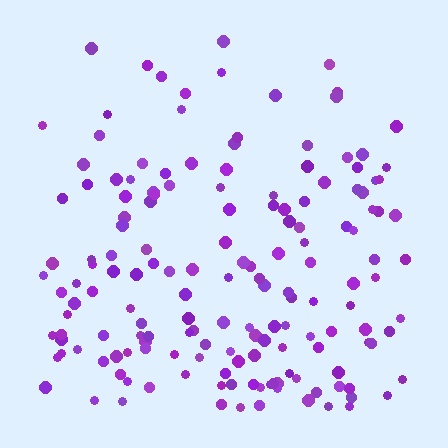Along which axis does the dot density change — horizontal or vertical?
Vertical.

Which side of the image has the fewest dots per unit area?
The top.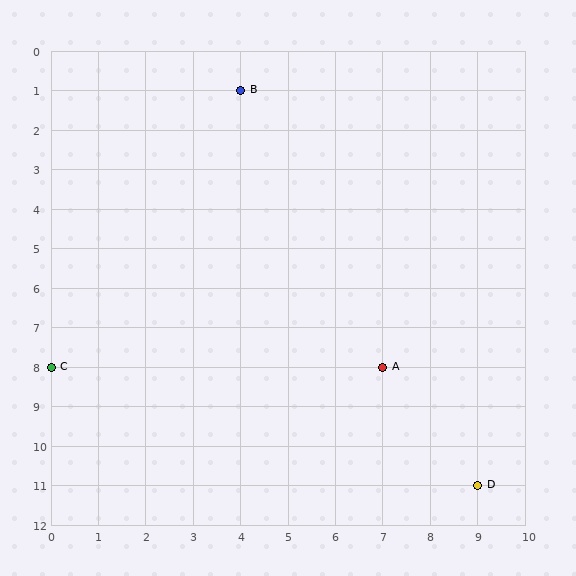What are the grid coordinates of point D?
Point D is at grid coordinates (9, 11).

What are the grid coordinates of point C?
Point C is at grid coordinates (0, 8).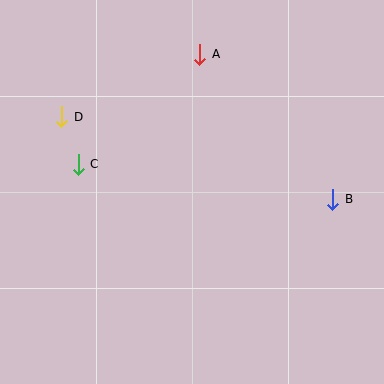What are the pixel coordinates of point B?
Point B is at (333, 199).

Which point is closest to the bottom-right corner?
Point B is closest to the bottom-right corner.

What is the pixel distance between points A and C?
The distance between A and C is 164 pixels.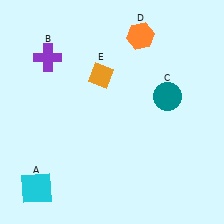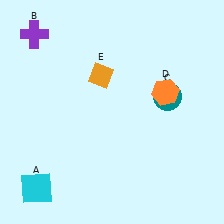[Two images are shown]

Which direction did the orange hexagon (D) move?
The orange hexagon (D) moved down.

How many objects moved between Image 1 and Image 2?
2 objects moved between the two images.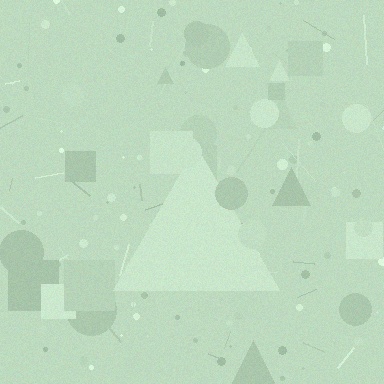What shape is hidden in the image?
A triangle is hidden in the image.